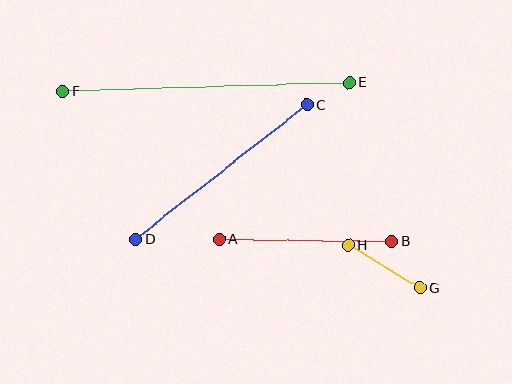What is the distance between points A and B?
The distance is approximately 173 pixels.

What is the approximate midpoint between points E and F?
The midpoint is at approximately (206, 87) pixels.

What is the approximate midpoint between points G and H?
The midpoint is at approximately (384, 267) pixels.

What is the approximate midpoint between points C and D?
The midpoint is at approximately (221, 172) pixels.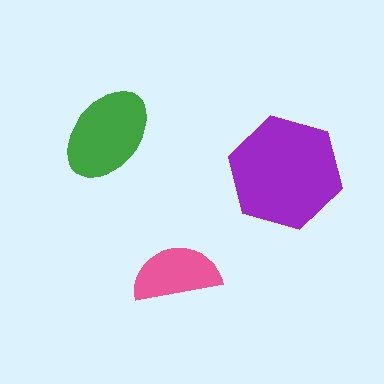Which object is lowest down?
The pink semicircle is bottommost.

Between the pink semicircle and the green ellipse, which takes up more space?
The green ellipse.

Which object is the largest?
The purple hexagon.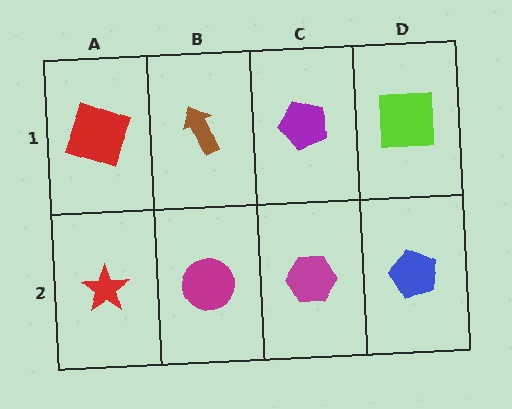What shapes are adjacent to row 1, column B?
A magenta circle (row 2, column B), a red square (row 1, column A), a purple pentagon (row 1, column C).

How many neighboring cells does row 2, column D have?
2.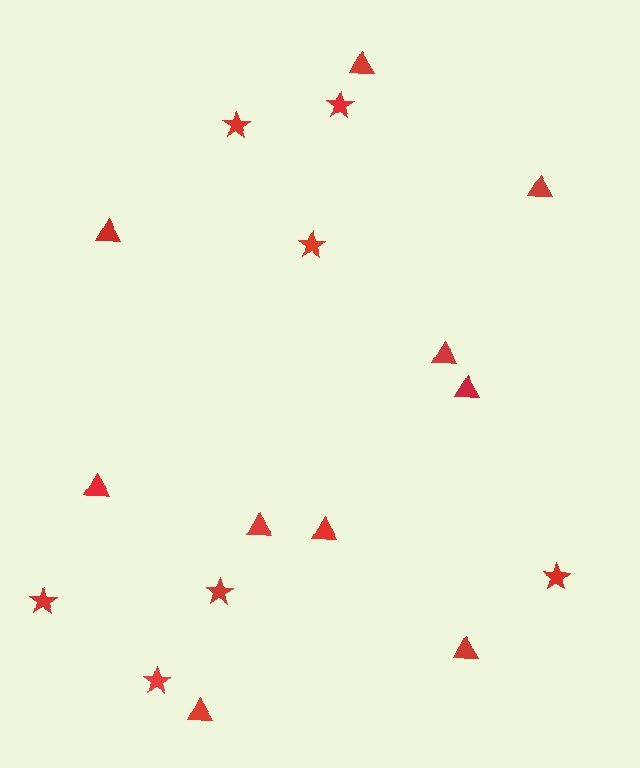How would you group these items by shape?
There are 2 groups: one group of stars (7) and one group of triangles (10).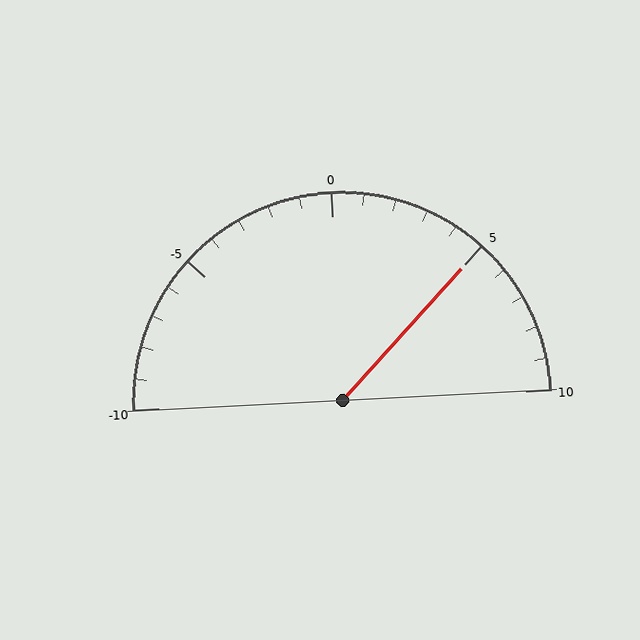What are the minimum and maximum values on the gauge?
The gauge ranges from -10 to 10.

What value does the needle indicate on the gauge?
The needle indicates approximately 5.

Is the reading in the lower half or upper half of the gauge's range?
The reading is in the upper half of the range (-10 to 10).